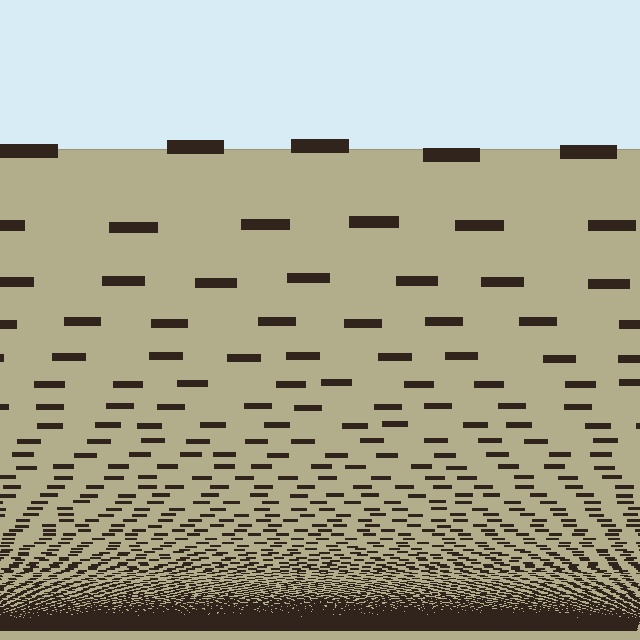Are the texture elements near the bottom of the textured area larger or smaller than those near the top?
Smaller. The gradient is inverted — elements near the bottom are smaller and denser.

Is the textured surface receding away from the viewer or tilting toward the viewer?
The surface appears to tilt toward the viewer. Texture elements get larger and sparser toward the top.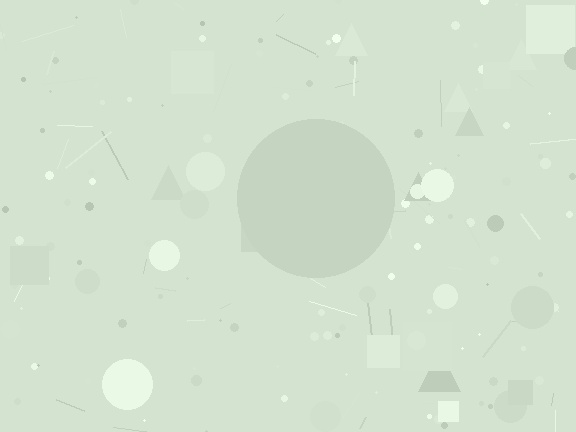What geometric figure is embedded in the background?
A circle is embedded in the background.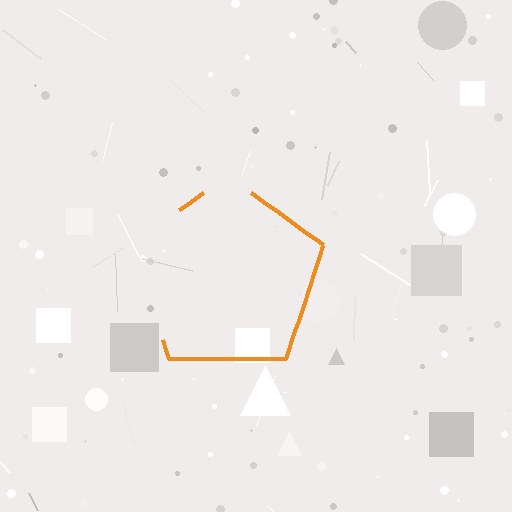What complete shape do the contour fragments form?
The contour fragments form a pentagon.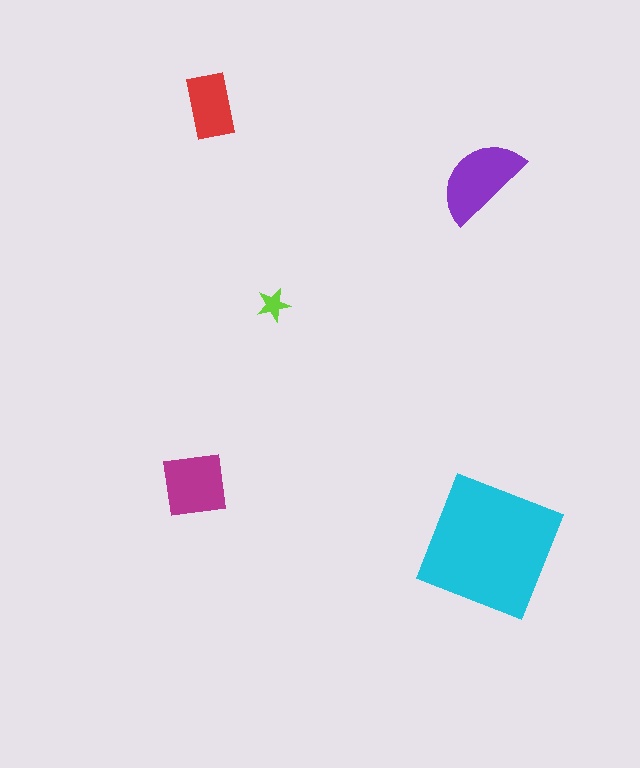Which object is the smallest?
The lime star.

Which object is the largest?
The cyan square.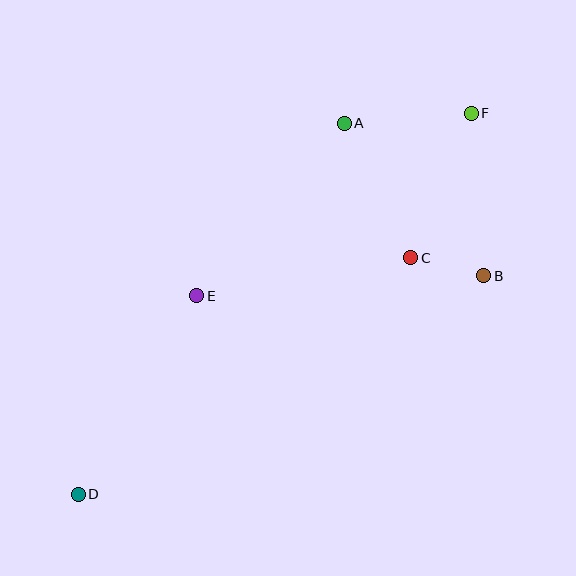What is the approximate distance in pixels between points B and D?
The distance between B and D is approximately 461 pixels.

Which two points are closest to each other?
Points B and C are closest to each other.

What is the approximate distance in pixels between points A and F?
The distance between A and F is approximately 127 pixels.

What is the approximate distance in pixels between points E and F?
The distance between E and F is approximately 330 pixels.